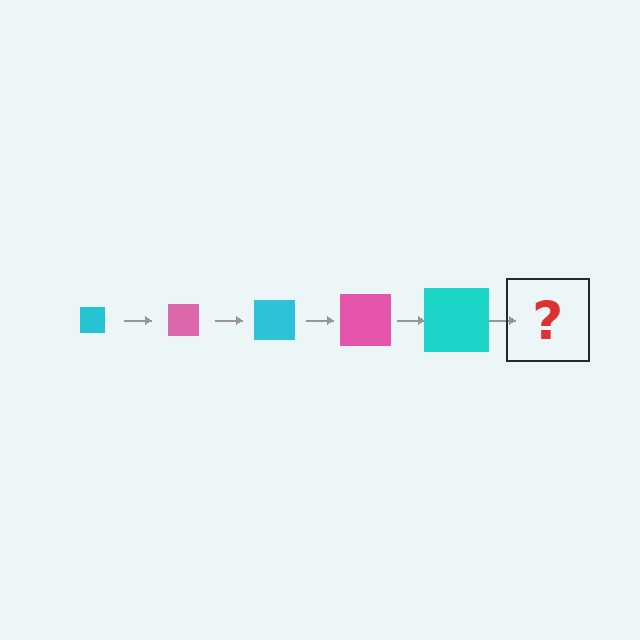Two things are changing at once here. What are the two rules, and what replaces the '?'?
The two rules are that the square grows larger each step and the color cycles through cyan and pink. The '?' should be a pink square, larger than the previous one.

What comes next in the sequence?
The next element should be a pink square, larger than the previous one.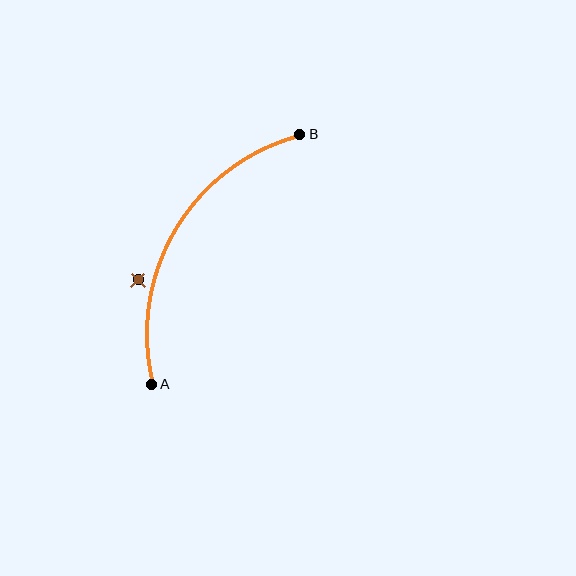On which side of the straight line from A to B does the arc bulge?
The arc bulges to the left of the straight line connecting A and B.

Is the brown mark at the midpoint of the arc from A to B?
No — the brown mark does not lie on the arc at all. It sits slightly outside the curve.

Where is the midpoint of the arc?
The arc midpoint is the point on the curve farthest from the straight line joining A and B. It sits to the left of that line.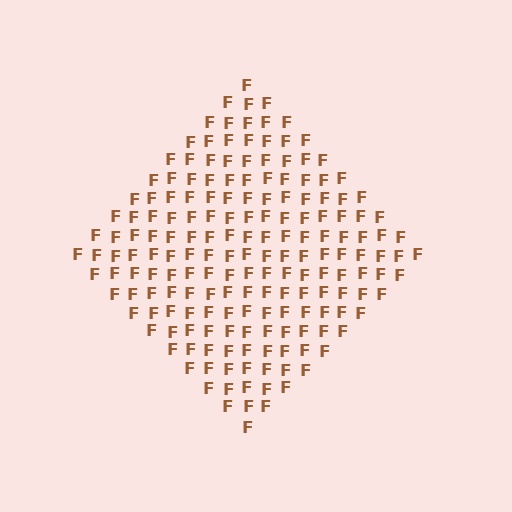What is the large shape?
The large shape is a diamond.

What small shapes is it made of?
It is made of small letter F's.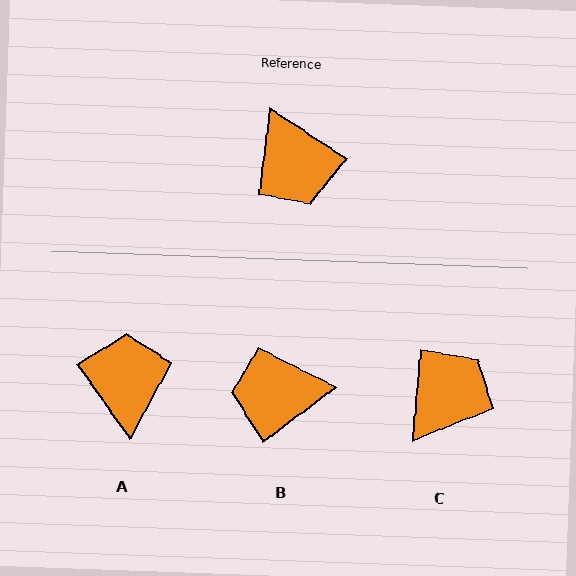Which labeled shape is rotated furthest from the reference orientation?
A, about 159 degrees away.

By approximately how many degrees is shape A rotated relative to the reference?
Approximately 159 degrees counter-clockwise.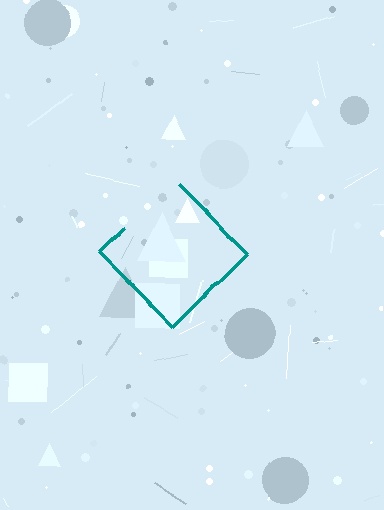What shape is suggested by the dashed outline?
The dashed outline suggests a diamond.